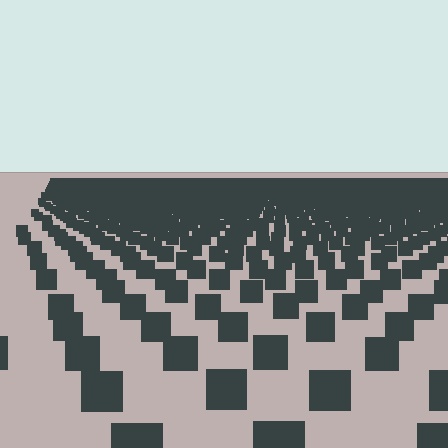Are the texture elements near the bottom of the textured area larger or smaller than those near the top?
Larger. Near the bottom, elements are closer to the viewer and appear at a bigger on-screen size.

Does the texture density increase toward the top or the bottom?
Density increases toward the top.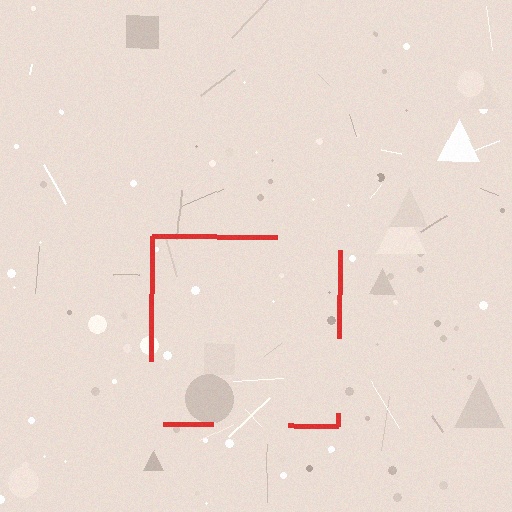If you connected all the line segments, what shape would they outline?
They would outline a square.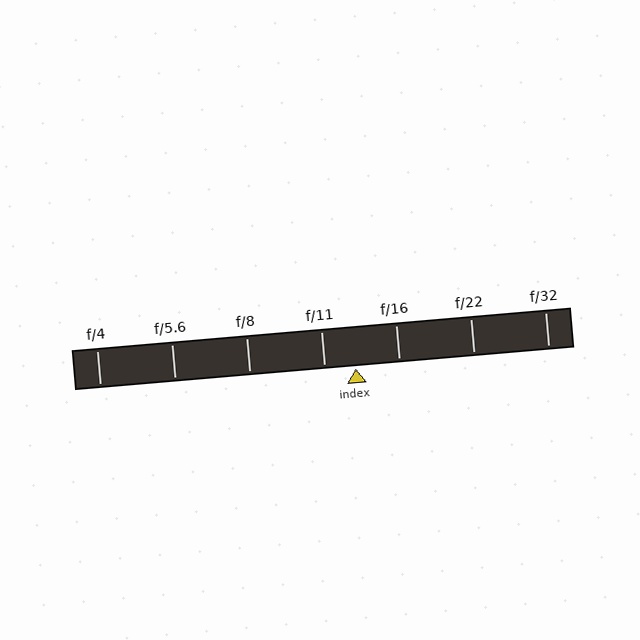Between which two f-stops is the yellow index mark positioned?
The index mark is between f/11 and f/16.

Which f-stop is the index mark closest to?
The index mark is closest to f/11.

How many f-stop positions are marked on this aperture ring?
There are 7 f-stop positions marked.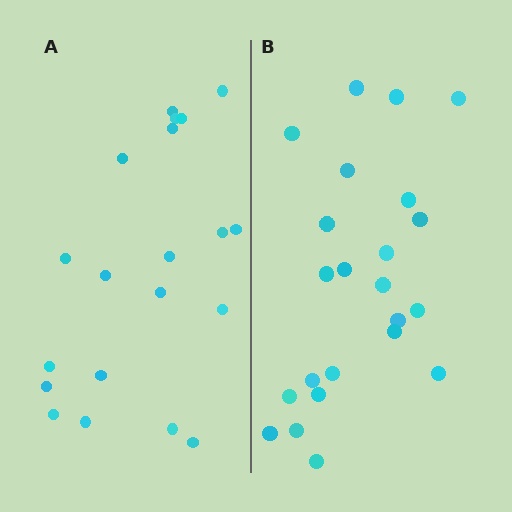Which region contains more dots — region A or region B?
Region B (the right region) has more dots.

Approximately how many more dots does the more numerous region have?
Region B has just a few more — roughly 2 or 3 more dots than region A.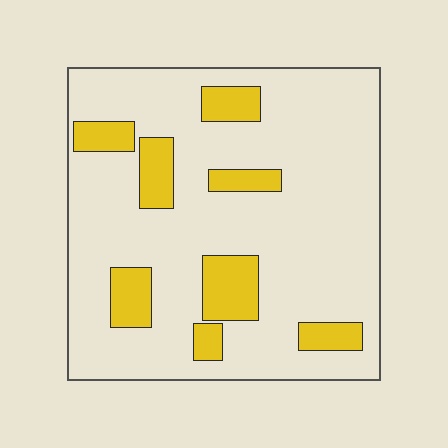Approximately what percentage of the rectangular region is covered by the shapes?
Approximately 20%.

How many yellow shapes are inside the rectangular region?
8.